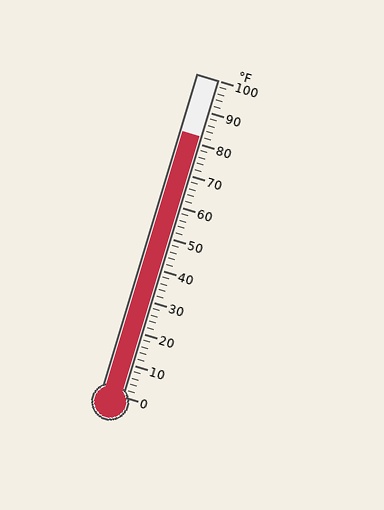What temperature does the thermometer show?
The thermometer shows approximately 82°F.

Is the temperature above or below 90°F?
The temperature is below 90°F.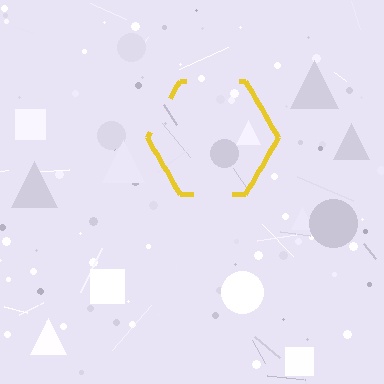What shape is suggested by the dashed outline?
The dashed outline suggests a hexagon.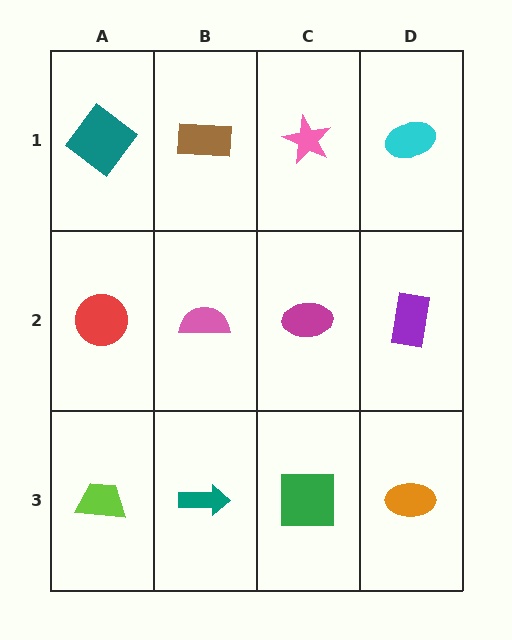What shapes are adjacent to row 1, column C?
A magenta ellipse (row 2, column C), a brown rectangle (row 1, column B), a cyan ellipse (row 1, column D).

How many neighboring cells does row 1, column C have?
3.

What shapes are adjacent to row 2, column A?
A teal diamond (row 1, column A), a lime trapezoid (row 3, column A), a pink semicircle (row 2, column B).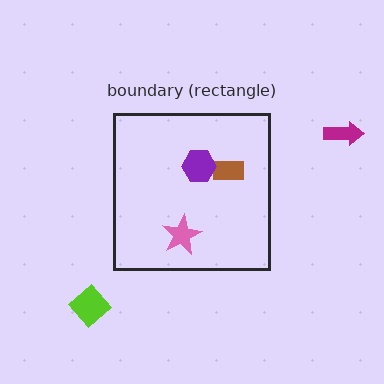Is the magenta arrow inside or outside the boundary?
Outside.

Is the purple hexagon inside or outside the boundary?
Inside.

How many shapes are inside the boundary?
3 inside, 2 outside.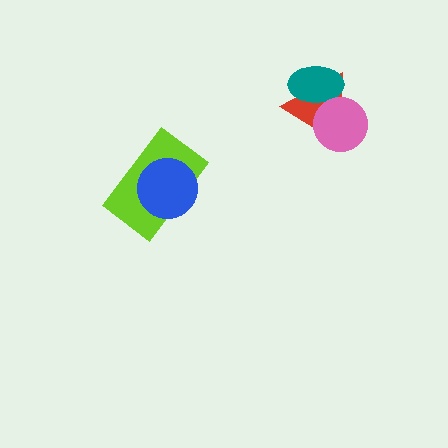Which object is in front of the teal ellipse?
The pink circle is in front of the teal ellipse.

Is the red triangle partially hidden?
Yes, it is partially covered by another shape.